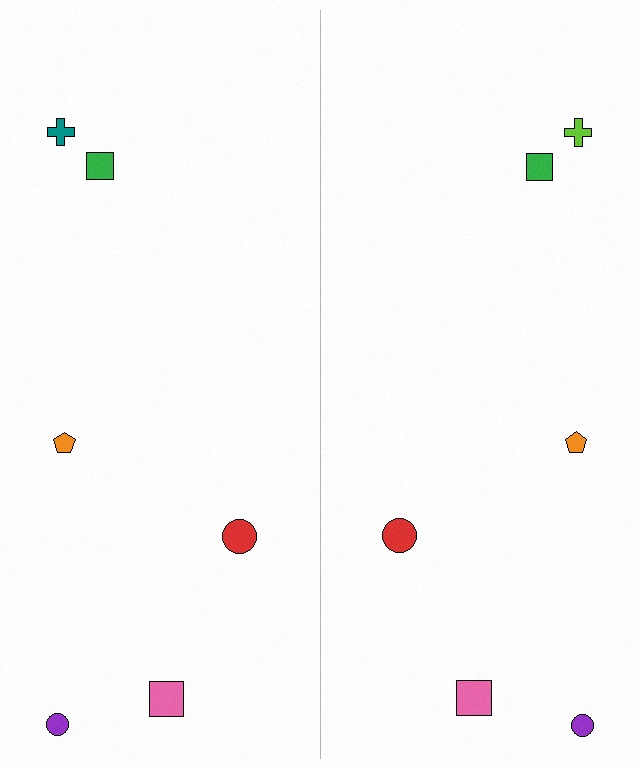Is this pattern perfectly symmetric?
No, the pattern is not perfectly symmetric. The lime cross on the right side breaks the symmetry — its mirror counterpart is teal.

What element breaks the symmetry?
The lime cross on the right side breaks the symmetry — its mirror counterpart is teal.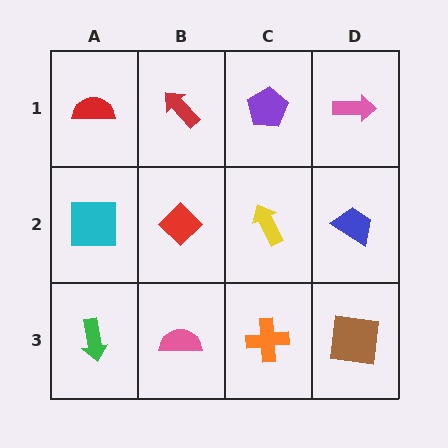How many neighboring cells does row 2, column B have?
4.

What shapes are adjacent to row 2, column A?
A red semicircle (row 1, column A), a green arrow (row 3, column A), a red diamond (row 2, column B).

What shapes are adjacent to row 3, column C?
A yellow arrow (row 2, column C), a pink semicircle (row 3, column B), a brown square (row 3, column D).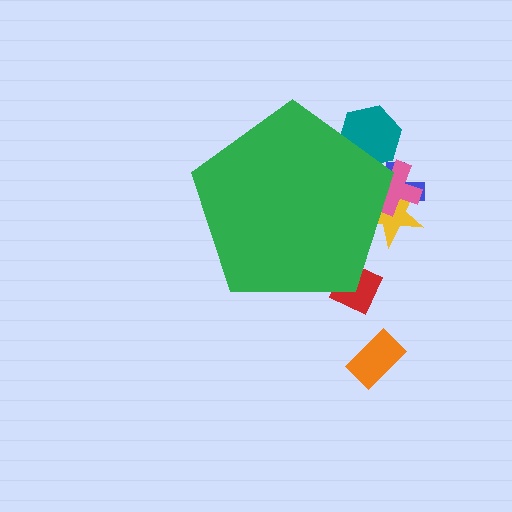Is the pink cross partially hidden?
Yes, the pink cross is partially hidden behind the green pentagon.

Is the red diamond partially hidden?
Yes, the red diamond is partially hidden behind the green pentagon.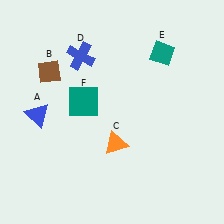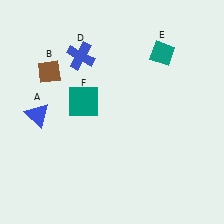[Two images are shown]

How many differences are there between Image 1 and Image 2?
There is 1 difference between the two images.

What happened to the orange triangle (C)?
The orange triangle (C) was removed in Image 2. It was in the bottom-right area of Image 1.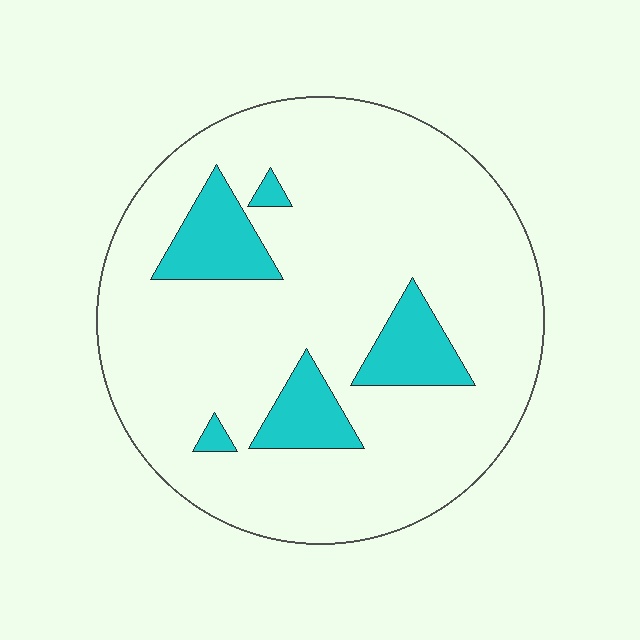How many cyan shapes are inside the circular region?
5.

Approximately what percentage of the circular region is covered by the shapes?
Approximately 15%.